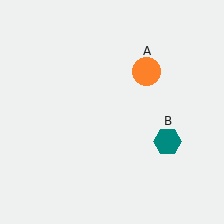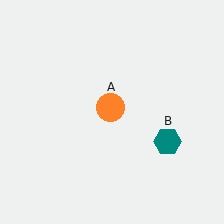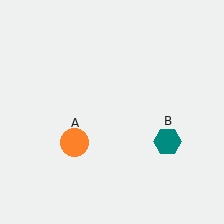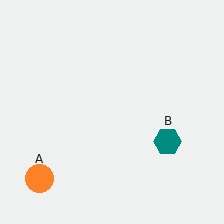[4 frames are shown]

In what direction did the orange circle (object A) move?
The orange circle (object A) moved down and to the left.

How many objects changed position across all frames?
1 object changed position: orange circle (object A).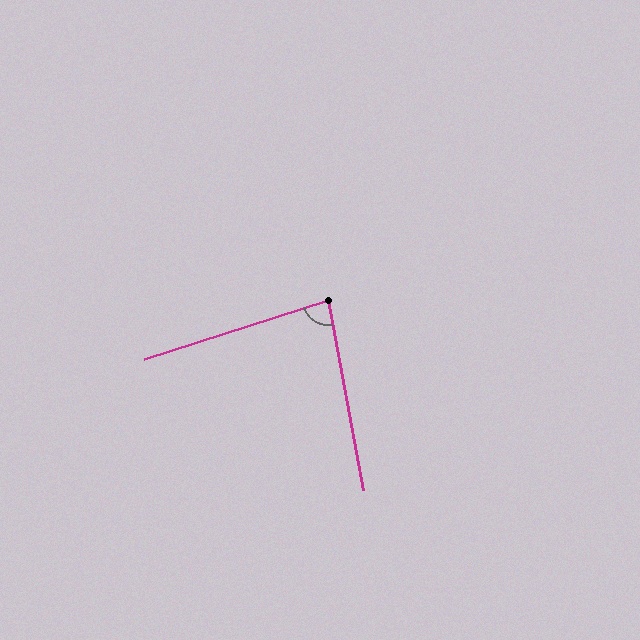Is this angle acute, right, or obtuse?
It is acute.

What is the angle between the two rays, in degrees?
Approximately 83 degrees.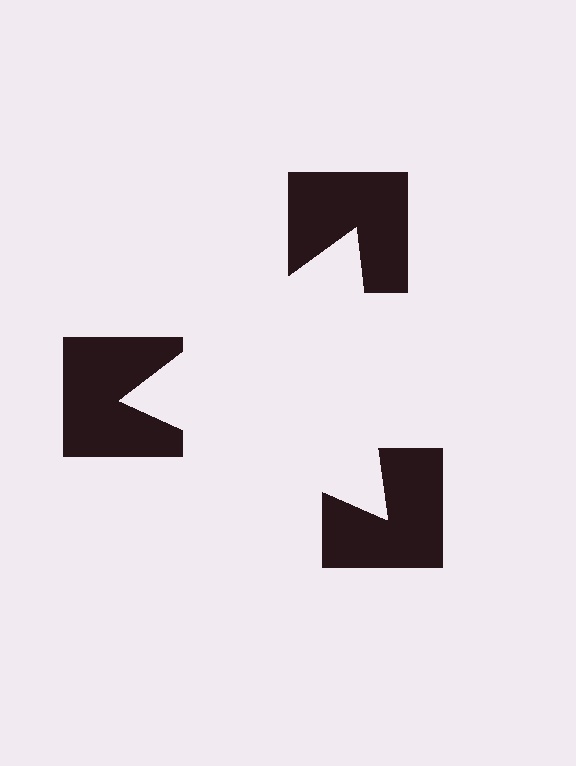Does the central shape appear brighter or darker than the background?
It typically appears slightly brighter than the background, even though no actual brightness change is drawn.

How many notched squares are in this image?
There are 3 — one at each vertex of the illusory triangle.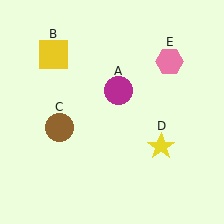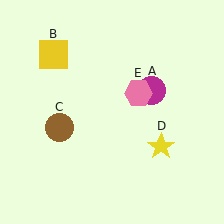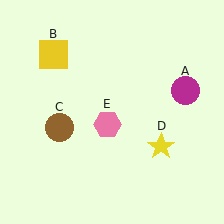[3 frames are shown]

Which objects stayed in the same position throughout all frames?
Yellow square (object B) and brown circle (object C) and yellow star (object D) remained stationary.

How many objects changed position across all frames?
2 objects changed position: magenta circle (object A), pink hexagon (object E).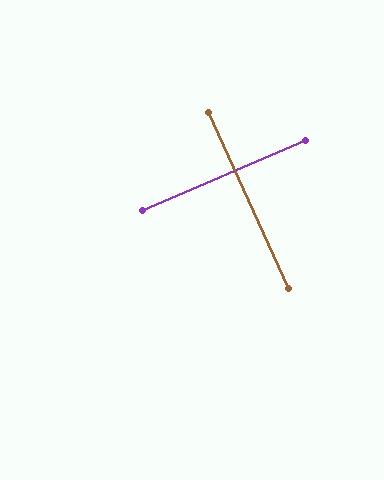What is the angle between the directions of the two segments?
Approximately 89 degrees.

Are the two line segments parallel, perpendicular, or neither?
Perpendicular — they meet at approximately 89°.